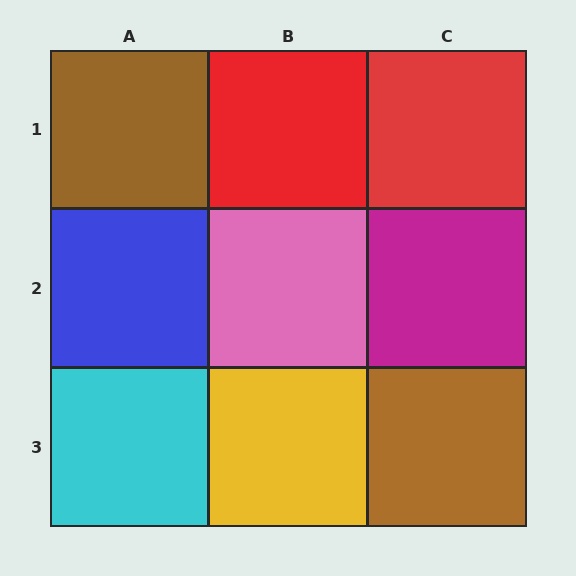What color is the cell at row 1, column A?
Brown.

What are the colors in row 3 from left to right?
Cyan, yellow, brown.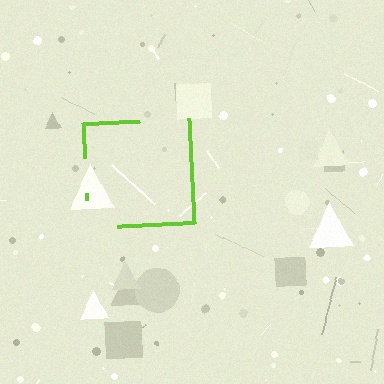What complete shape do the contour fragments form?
The contour fragments form a square.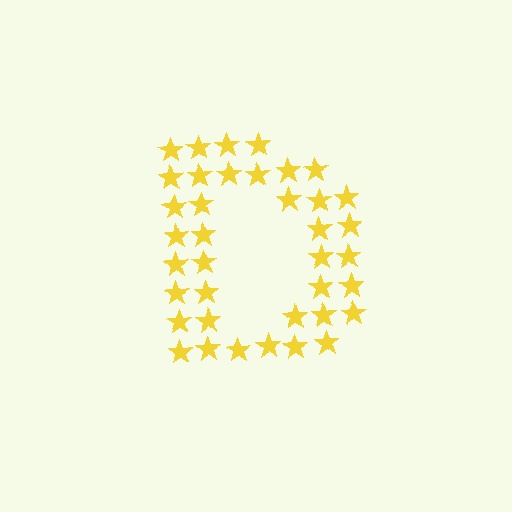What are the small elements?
The small elements are stars.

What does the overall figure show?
The overall figure shows the letter D.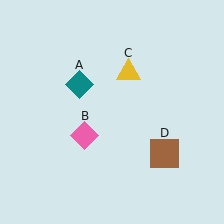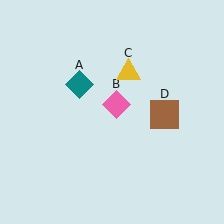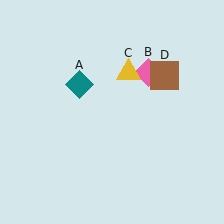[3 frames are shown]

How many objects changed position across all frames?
2 objects changed position: pink diamond (object B), brown square (object D).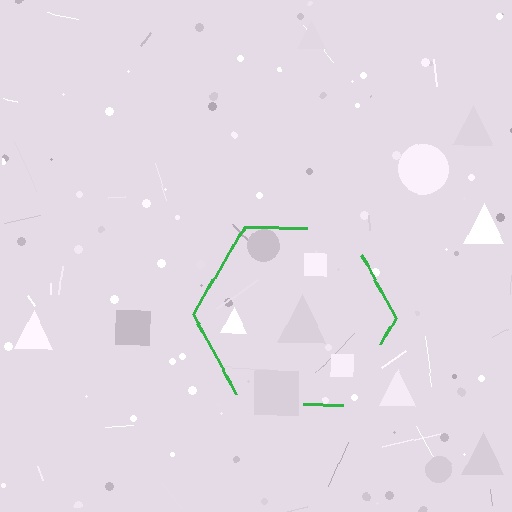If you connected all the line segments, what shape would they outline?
They would outline a hexagon.